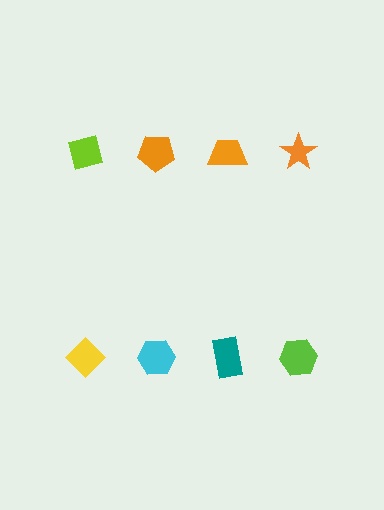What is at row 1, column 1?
A lime square.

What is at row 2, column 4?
A lime hexagon.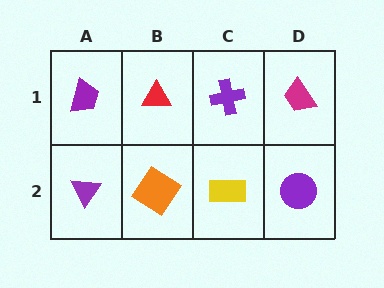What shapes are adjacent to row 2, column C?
A purple cross (row 1, column C), an orange diamond (row 2, column B), a purple circle (row 2, column D).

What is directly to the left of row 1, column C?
A red triangle.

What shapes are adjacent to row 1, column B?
An orange diamond (row 2, column B), a purple trapezoid (row 1, column A), a purple cross (row 1, column C).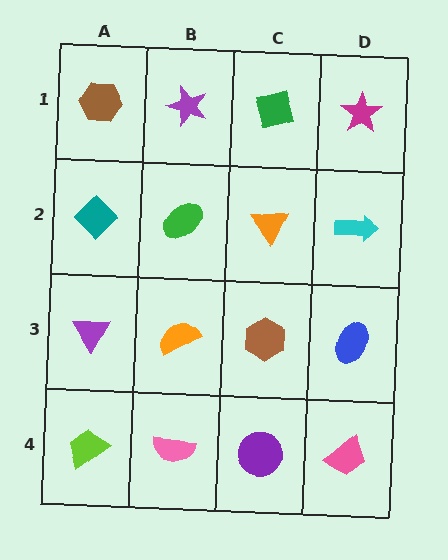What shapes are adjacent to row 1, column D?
A cyan arrow (row 2, column D), a green square (row 1, column C).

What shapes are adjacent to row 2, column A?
A brown hexagon (row 1, column A), a purple triangle (row 3, column A), a green ellipse (row 2, column B).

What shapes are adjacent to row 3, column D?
A cyan arrow (row 2, column D), a pink trapezoid (row 4, column D), a brown hexagon (row 3, column C).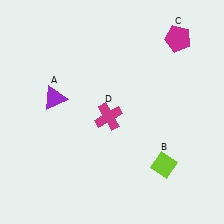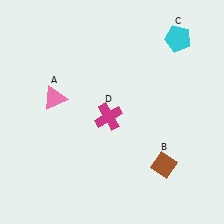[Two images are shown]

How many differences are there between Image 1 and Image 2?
There are 3 differences between the two images.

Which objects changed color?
A changed from purple to pink. B changed from lime to brown. C changed from magenta to cyan.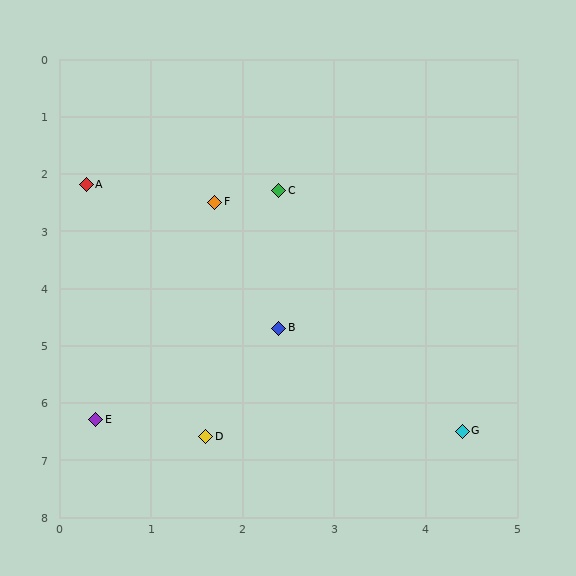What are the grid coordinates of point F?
Point F is at approximately (1.7, 2.5).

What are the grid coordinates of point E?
Point E is at approximately (0.4, 6.3).